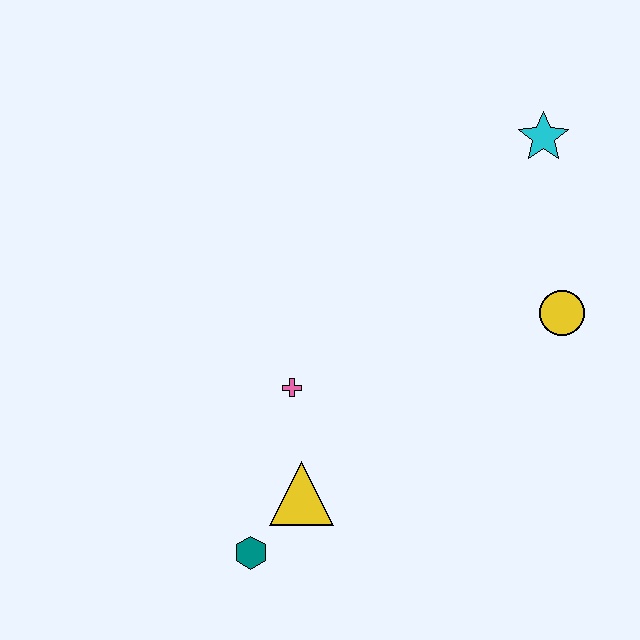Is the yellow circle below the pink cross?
No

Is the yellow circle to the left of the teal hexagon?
No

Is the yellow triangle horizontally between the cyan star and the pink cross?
Yes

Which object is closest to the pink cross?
The yellow triangle is closest to the pink cross.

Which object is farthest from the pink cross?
The cyan star is farthest from the pink cross.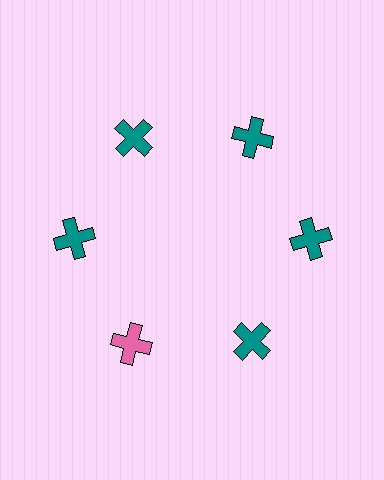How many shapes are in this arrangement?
There are 6 shapes arranged in a ring pattern.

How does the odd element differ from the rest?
It has a different color: pink instead of teal.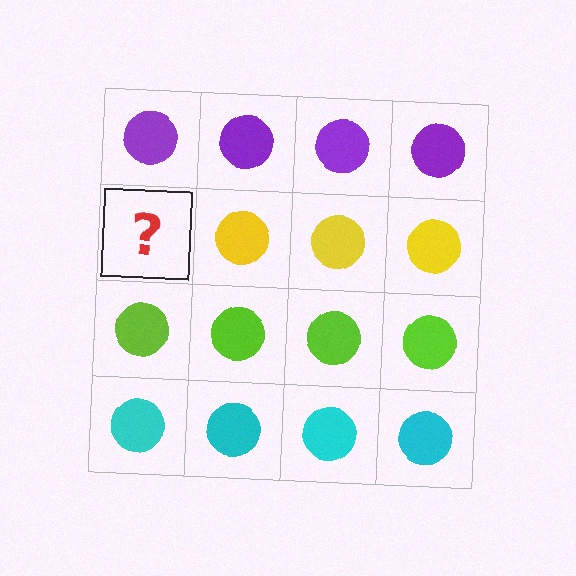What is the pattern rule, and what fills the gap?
The rule is that each row has a consistent color. The gap should be filled with a yellow circle.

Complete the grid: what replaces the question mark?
The question mark should be replaced with a yellow circle.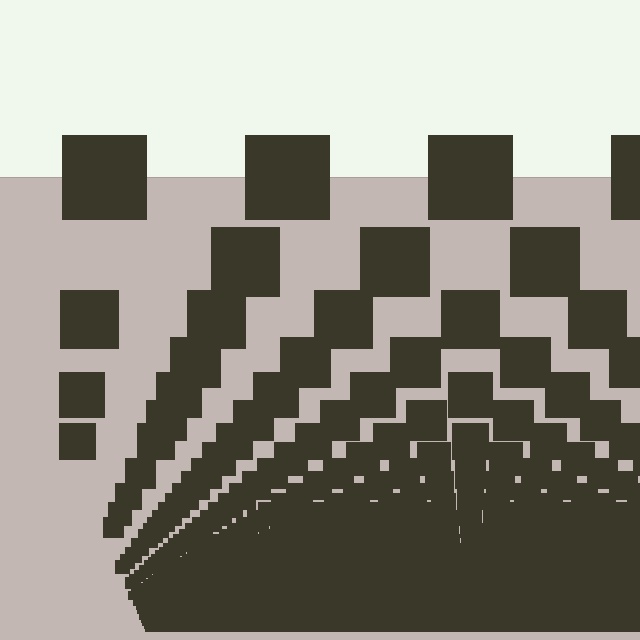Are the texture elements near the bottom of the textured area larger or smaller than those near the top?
Smaller. The gradient is inverted — elements near the bottom are smaller and denser.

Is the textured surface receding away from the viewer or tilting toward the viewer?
The surface appears to tilt toward the viewer. Texture elements get larger and sparser toward the top.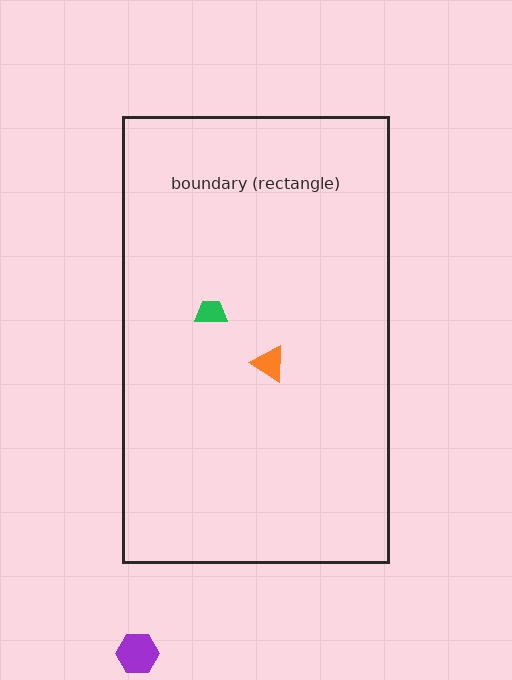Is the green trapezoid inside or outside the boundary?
Inside.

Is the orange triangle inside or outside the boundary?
Inside.